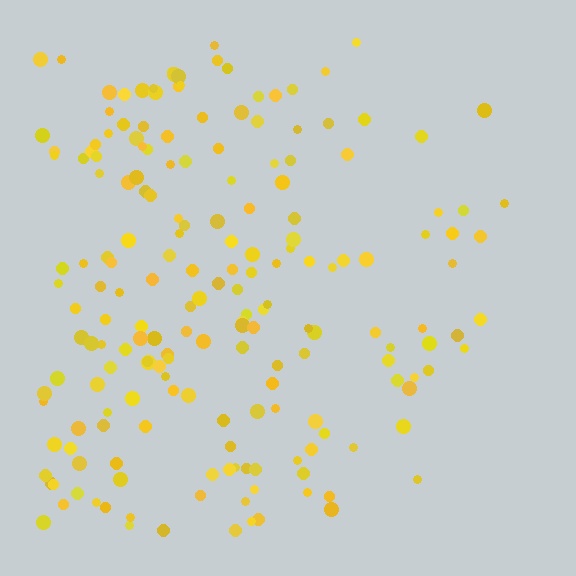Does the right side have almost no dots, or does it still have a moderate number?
Still a moderate number, just noticeably fewer than the left.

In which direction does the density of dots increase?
From right to left, with the left side densest.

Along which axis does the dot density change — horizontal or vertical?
Horizontal.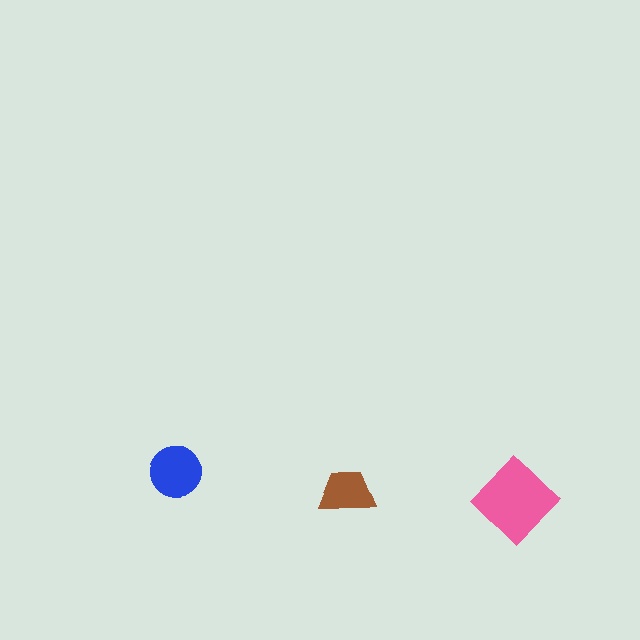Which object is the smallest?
The brown trapezoid.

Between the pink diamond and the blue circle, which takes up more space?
The pink diamond.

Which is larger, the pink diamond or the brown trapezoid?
The pink diamond.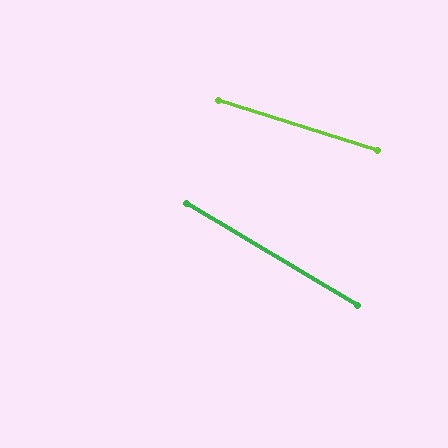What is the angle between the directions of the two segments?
Approximately 13 degrees.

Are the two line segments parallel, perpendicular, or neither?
Neither parallel nor perpendicular — they differ by about 13°.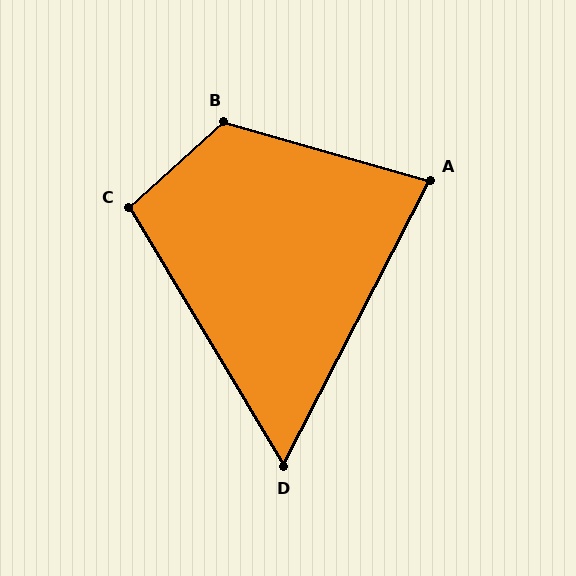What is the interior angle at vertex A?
Approximately 79 degrees (acute).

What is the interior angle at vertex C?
Approximately 101 degrees (obtuse).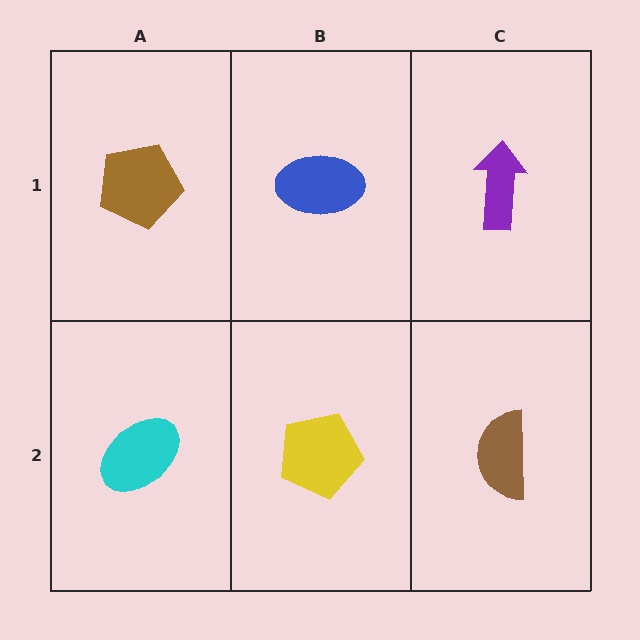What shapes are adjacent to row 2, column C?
A purple arrow (row 1, column C), a yellow pentagon (row 2, column B).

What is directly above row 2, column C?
A purple arrow.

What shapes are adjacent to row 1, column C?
A brown semicircle (row 2, column C), a blue ellipse (row 1, column B).